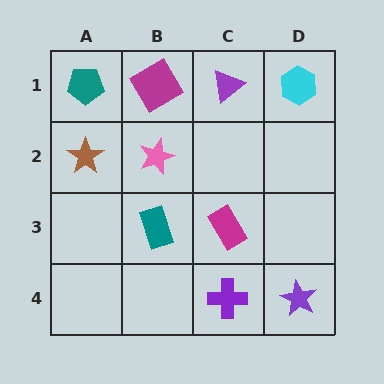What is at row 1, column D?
A cyan hexagon.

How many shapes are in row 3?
2 shapes.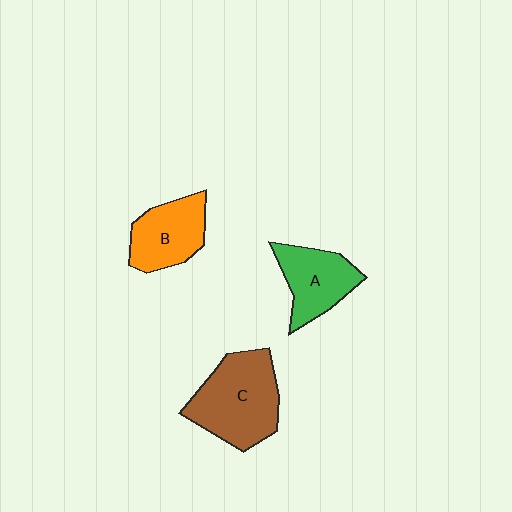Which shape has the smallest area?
Shape A (green).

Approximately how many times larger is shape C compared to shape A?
Approximately 1.5 times.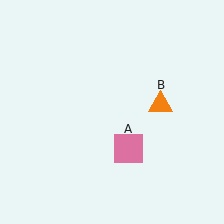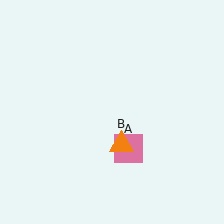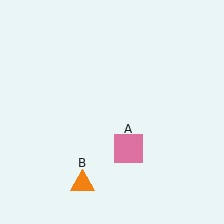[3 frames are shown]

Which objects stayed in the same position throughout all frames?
Pink square (object A) remained stationary.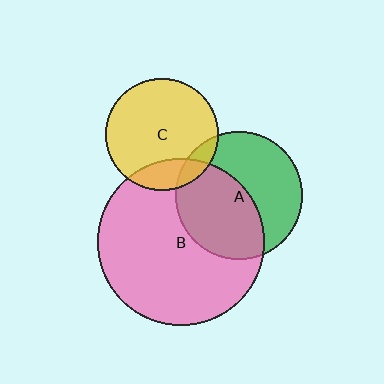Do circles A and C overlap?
Yes.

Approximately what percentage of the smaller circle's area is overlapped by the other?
Approximately 10%.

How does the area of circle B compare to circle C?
Approximately 2.2 times.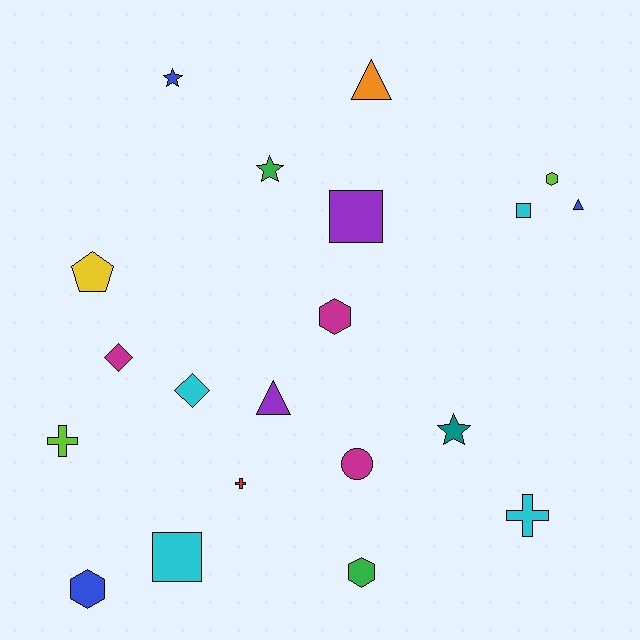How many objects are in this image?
There are 20 objects.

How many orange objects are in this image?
There is 1 orange object.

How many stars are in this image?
There are 3 stars.